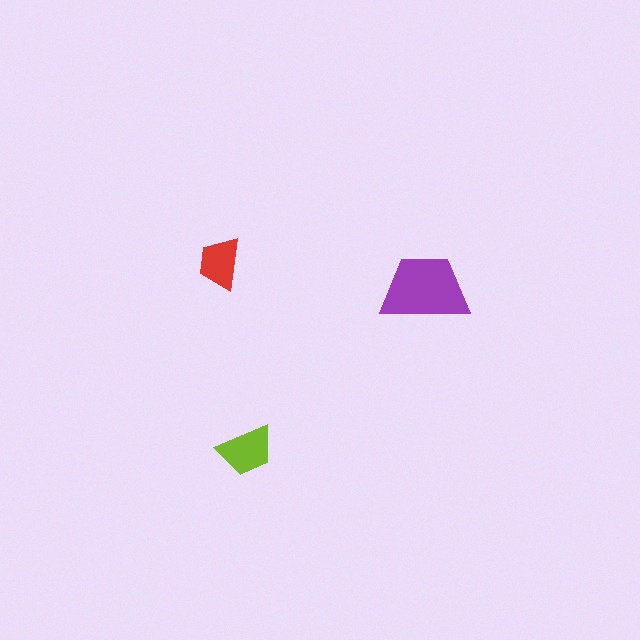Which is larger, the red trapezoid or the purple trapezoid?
The purple one.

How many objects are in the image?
There are 3 objects in the image.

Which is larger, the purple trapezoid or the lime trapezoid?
The purple one.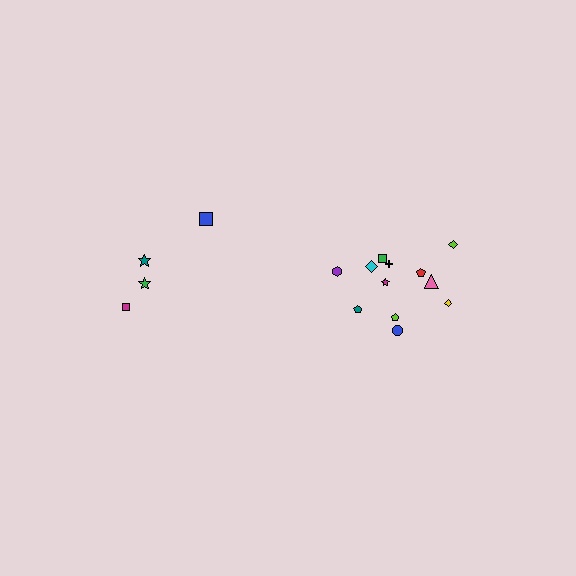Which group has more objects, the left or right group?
The right group.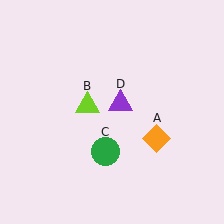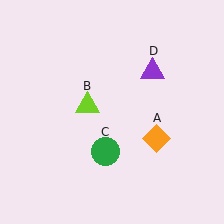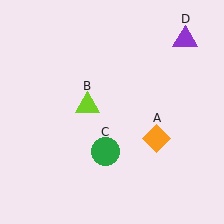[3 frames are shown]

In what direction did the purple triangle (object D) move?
The purple triangle (object D) moved up and to the right.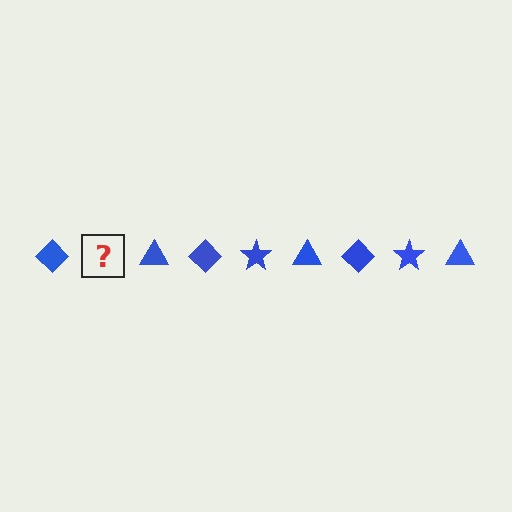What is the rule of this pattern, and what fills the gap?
The rule is that the pattern cycles through diamond, star, triangle shapes in blue. The gap should be filled with a blue star.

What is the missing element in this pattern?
The missing element is a blue star.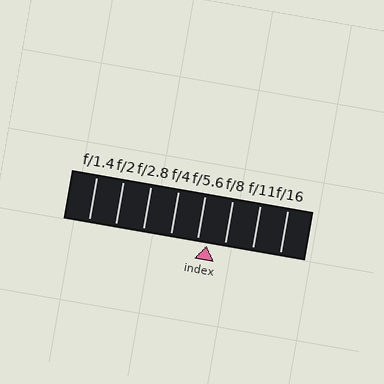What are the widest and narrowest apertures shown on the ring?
The widest aperture shown is f/1.4 and the narrowest is f/16.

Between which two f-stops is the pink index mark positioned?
The index mark is between f/5.6 and f/8.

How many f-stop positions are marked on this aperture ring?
There are 8 f-stop positions marked.